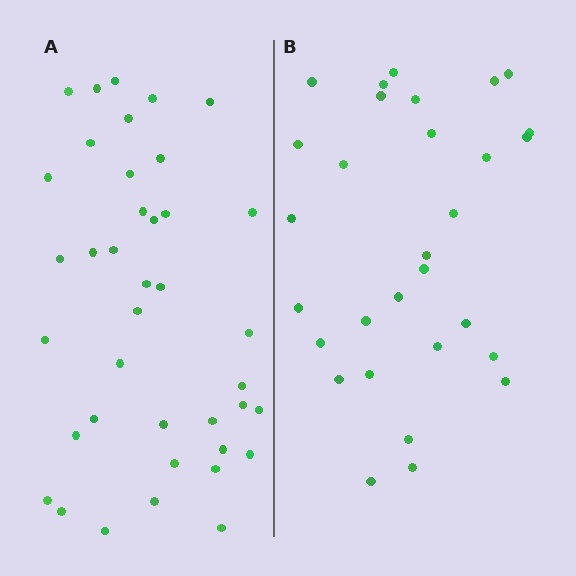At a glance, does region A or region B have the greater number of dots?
Region A (the left region) has more dots.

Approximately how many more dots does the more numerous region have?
Region A has roughly 8 or so more dots than region B.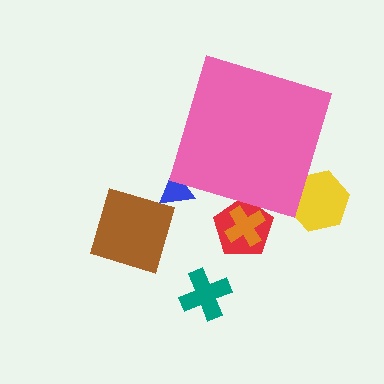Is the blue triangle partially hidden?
Yes, the blue triangle is partially hidden behind the pink diamond.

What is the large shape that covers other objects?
A pink diamond.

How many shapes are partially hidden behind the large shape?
4 shapes are partially hidden.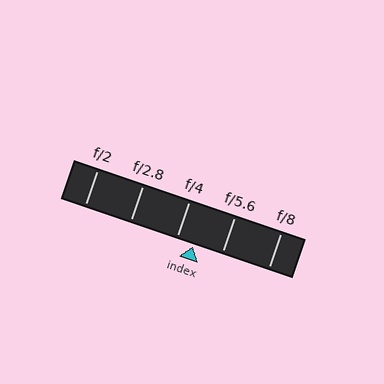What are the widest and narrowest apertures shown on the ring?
The widest aperture shown is f/2 and the narrowest is f/8.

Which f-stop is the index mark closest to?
The index mark is closest to f/4.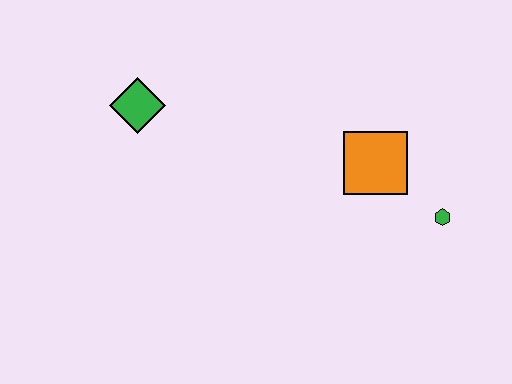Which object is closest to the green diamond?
The orange square is closest to the green diamond.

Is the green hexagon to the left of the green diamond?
No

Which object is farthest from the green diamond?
The green hexagon is farthest from the green diamond.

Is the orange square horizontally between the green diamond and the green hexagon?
Yes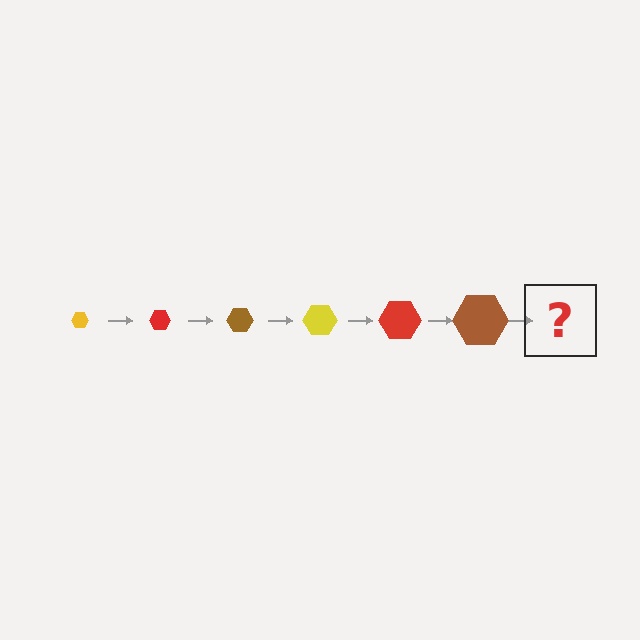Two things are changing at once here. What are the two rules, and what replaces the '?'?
The two rules are that the hexagon grows larger each step and the color cycles through yellow, red, and brown. The '?' should be a yellow hexagon, larger than the previous one.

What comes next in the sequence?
The next element should be a yellow hexagon, larger than the previous one.